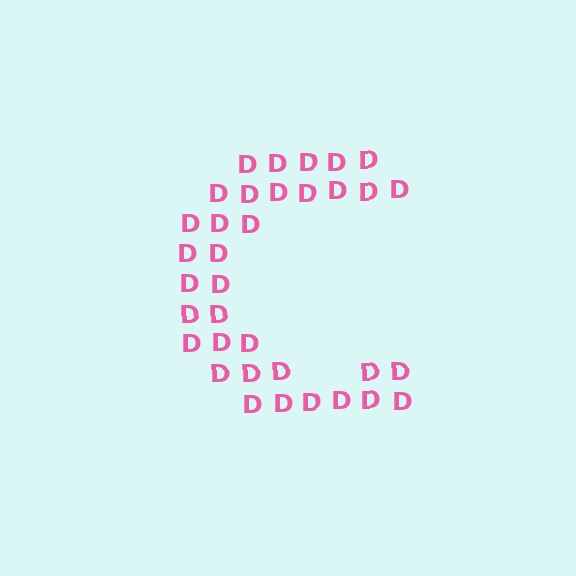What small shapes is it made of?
It is made of small letter D's.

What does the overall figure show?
The overall figure shows the letter C.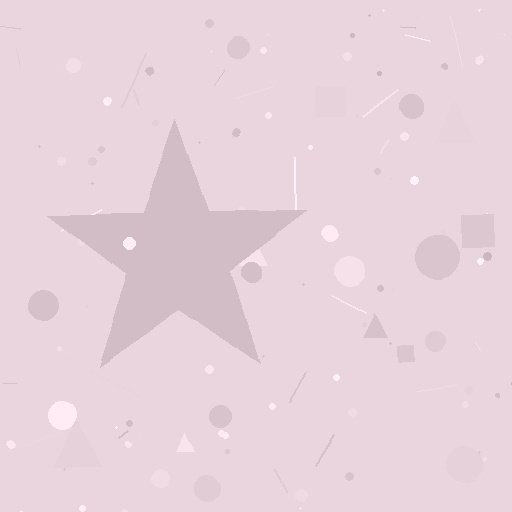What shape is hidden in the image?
A star is hidden in the image.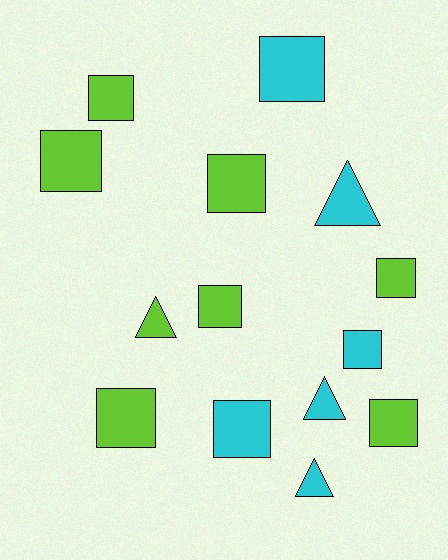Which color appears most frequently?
Lime, with 8 objects.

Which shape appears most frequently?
Square, with 10 objects.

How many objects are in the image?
There are 14 objects.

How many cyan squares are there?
There are 3 cyan squares.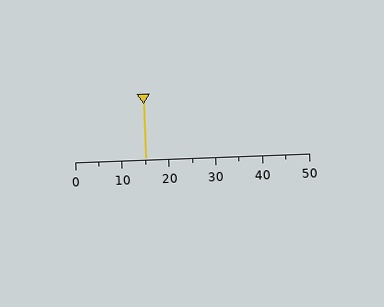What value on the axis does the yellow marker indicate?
The marker indicates approximately 15.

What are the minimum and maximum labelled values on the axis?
The axis runs from 0 to 50.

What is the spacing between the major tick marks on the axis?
The major ticks are spaced 10 apart.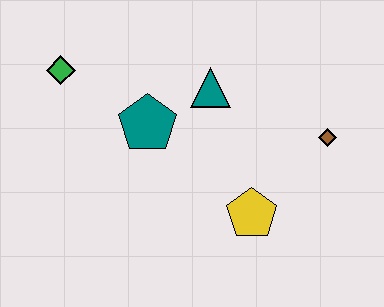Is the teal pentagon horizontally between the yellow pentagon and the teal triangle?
No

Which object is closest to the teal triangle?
The teal pentagon is closest to the teal triangle.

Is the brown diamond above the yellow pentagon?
Yes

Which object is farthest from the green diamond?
The brown diamond is farthest from the green diamond.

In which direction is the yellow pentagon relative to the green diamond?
The yellow pentagon is to the right of the green diamond.